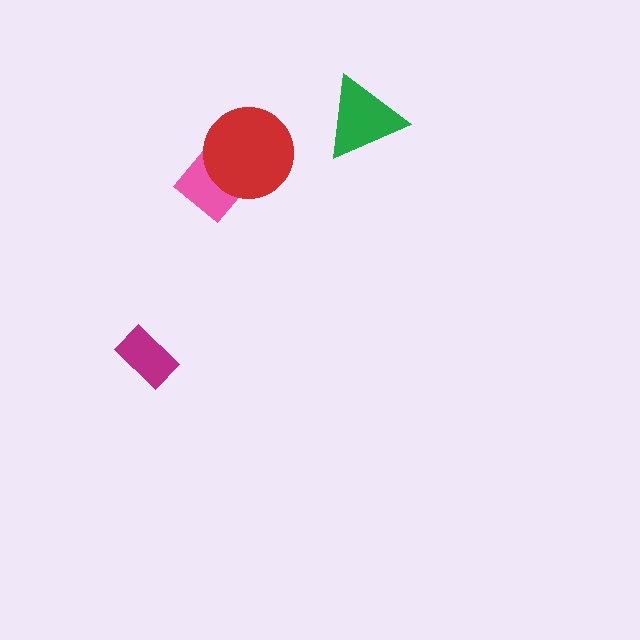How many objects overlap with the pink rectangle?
1 object overlaps with the pink rectangle.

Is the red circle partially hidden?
No, no other shape covers it.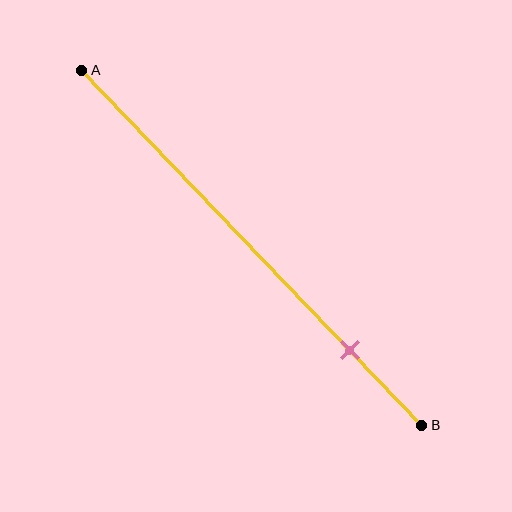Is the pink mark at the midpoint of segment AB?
No, the mark is at about 80% from A, not at the 50% midpoint.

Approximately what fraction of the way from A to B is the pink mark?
The pink mark is approximately 80% of the way from A to B.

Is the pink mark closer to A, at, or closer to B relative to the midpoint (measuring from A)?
The pink mark is closer to point B than the midpoint of segment AB.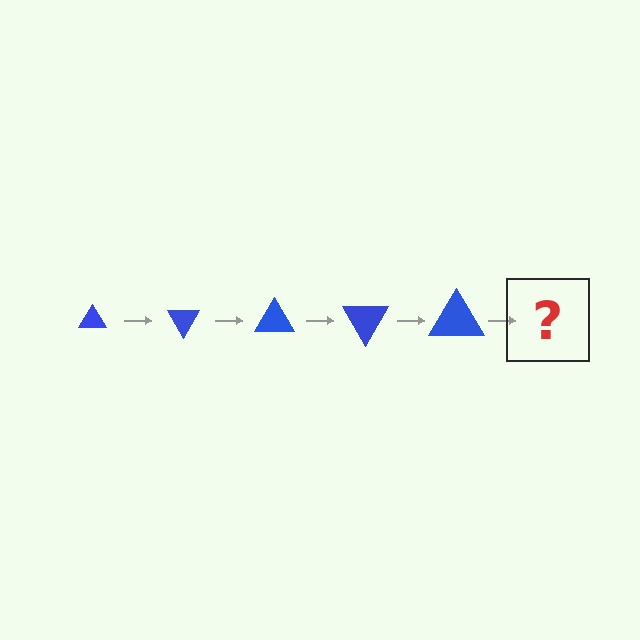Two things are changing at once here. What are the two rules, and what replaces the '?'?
The two rules are that the triangle grows larger each step and it rotates 60 degrees each step. The '?' should be a triangle, larger than the previous one and rotated 300 degrees from the start.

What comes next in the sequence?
The next element should be a triangle, larger than the previous one and rotated 300 degrees from the start.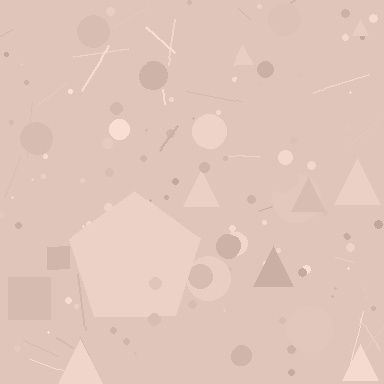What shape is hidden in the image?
A pentagon is hidden in the image.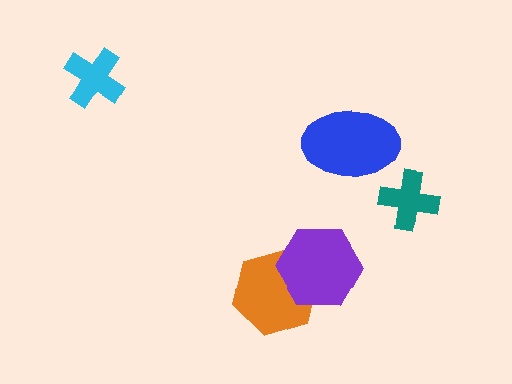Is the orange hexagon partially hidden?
Yes, it is partially covered by another shape.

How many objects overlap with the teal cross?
0 objects overlap with the teal cross.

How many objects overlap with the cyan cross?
0 objects overlap with the cyan cross.